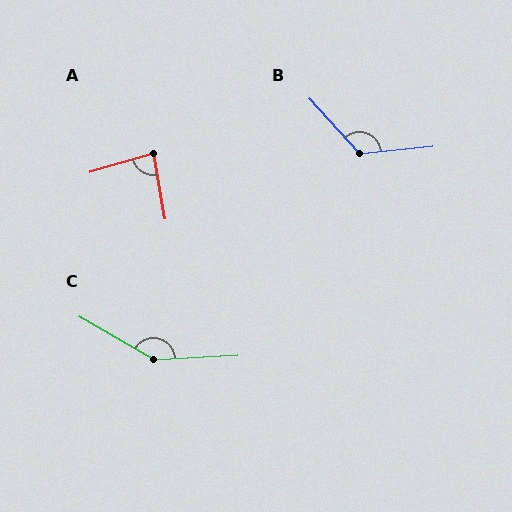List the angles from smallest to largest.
A (84°), B (127°), C (147°).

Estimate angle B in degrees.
Approximately 127 degrees.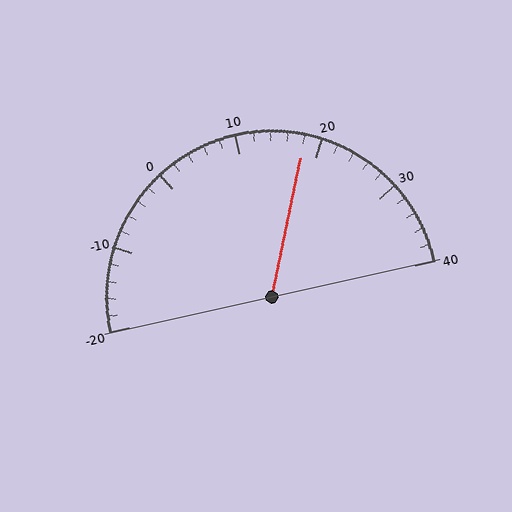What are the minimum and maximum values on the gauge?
The gauge ranges from -20 to 40.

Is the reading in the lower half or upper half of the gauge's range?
The reading is in the upper half of the range (-20 to 40).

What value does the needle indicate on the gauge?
The needle indicates approximately 18.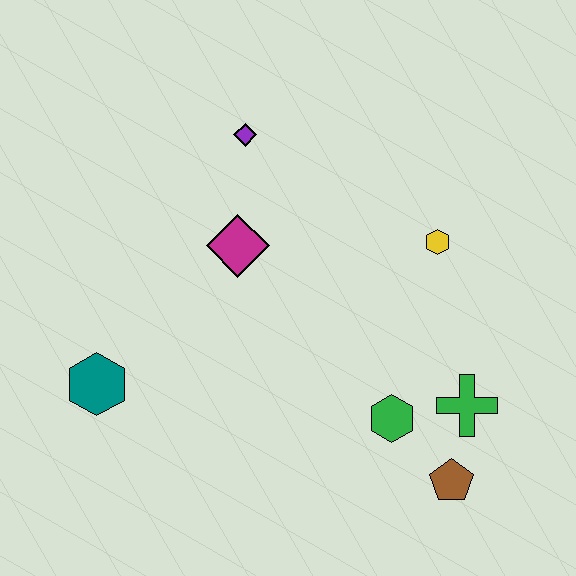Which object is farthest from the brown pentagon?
The purple diamond is farthest from the brown pentagon.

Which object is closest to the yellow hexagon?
The green cross is closest to the yellow hexagon.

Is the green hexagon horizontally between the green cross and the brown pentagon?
No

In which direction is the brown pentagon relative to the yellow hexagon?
The brown pentagon is below the yellow hexagon.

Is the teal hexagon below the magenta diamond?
Yes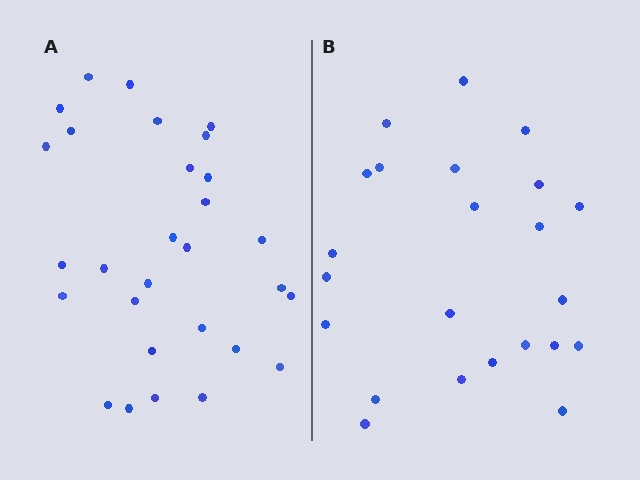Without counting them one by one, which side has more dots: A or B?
Region A (the left region) has more dots.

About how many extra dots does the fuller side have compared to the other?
Region A has about 6 more dots than region B.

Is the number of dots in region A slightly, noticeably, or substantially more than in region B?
Region A has noticeably more, but not dramatically so. The ratio is roughly 1.3 to 1.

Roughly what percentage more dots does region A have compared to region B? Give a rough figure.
About 25% more.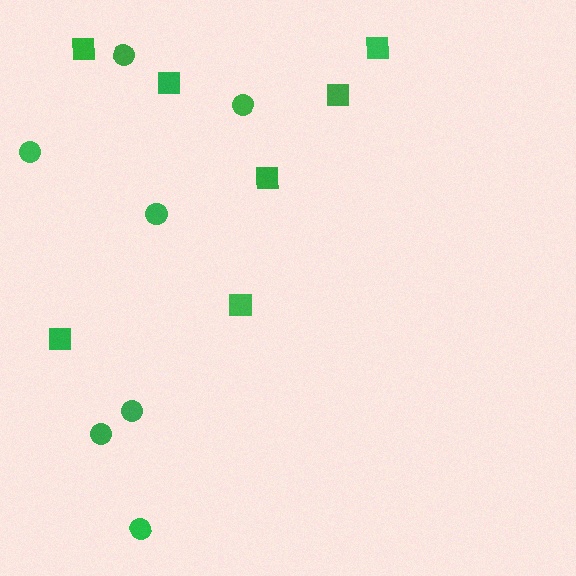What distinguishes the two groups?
There are 2 groups: one group of squares (7) and one group of circles (7).